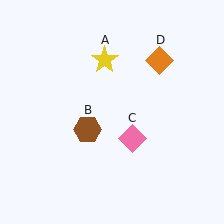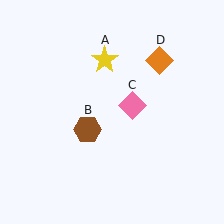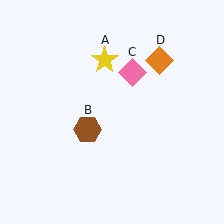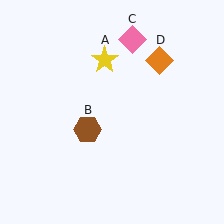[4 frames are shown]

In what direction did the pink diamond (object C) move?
The pink diamond (object C) moved up.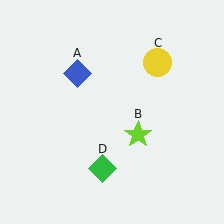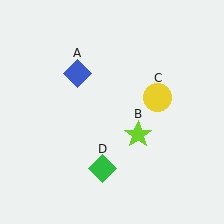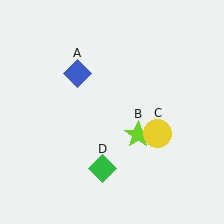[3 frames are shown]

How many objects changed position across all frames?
1 object changed position: yellow circle (object C).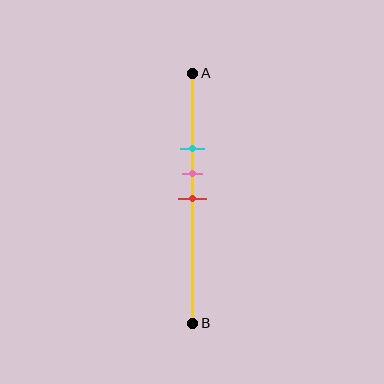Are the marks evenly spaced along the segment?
Yes, the marks are approximately evenly spaced.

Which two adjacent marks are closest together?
The pink and red marks are the closest adjacent pair.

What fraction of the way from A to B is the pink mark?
The pink mark is approximately 40% (0.4) of the way from A to B.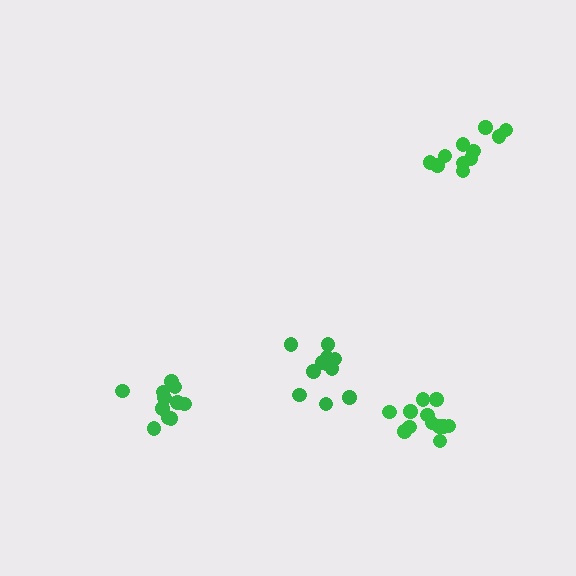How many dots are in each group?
Group 1: 12 dots, Group 2: 11 dots, Group 3: 11 dots, Group 4: 11 dots (45 total).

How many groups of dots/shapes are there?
There are 4 groups.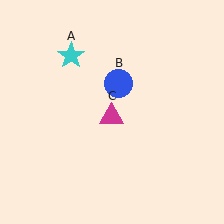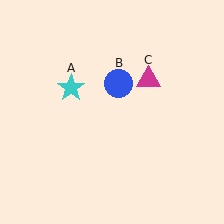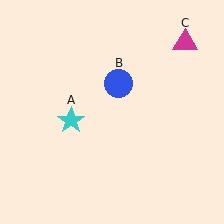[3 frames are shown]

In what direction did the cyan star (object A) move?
The cyan star (object A) moved down.